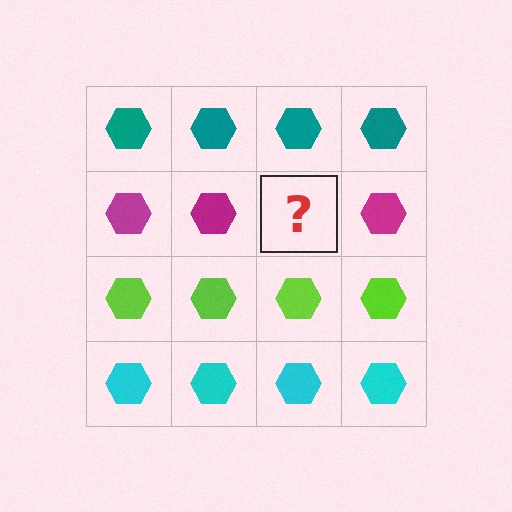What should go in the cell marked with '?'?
The missing cell should contain a magenta hexagon.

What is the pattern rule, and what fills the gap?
The rule is that each row has a consistent color. The gap should be filled with a magenta hexagon.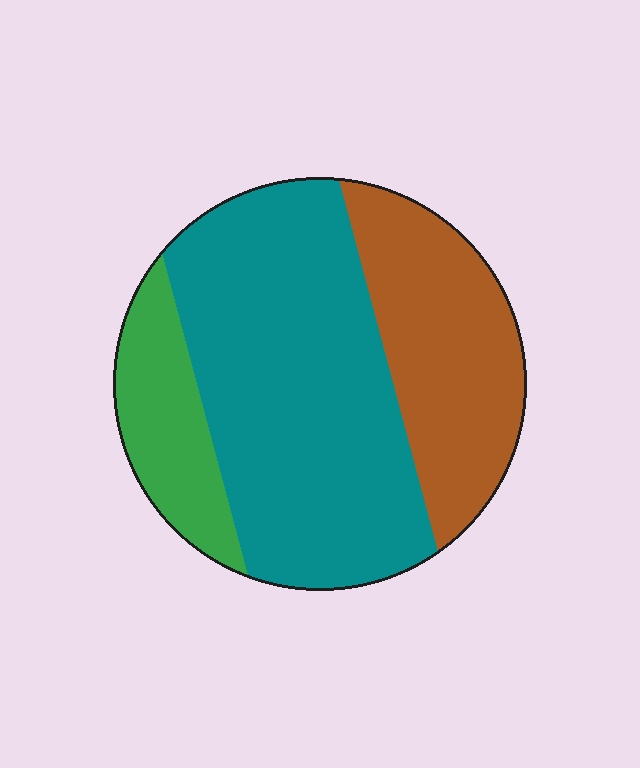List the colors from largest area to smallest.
From largest to smallest: teal, brown, green.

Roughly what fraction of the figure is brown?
Brown takes up about one quarter (1/4) of the figure.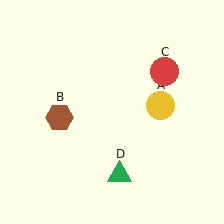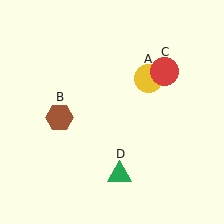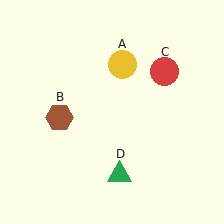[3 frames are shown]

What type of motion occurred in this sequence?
The yellow circle (object A) rotated counterclockwise around the center of the scene.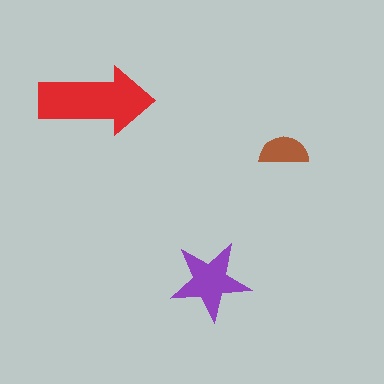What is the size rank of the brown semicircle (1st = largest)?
3rd.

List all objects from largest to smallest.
The red arrow, the purple star, the brown semicircle.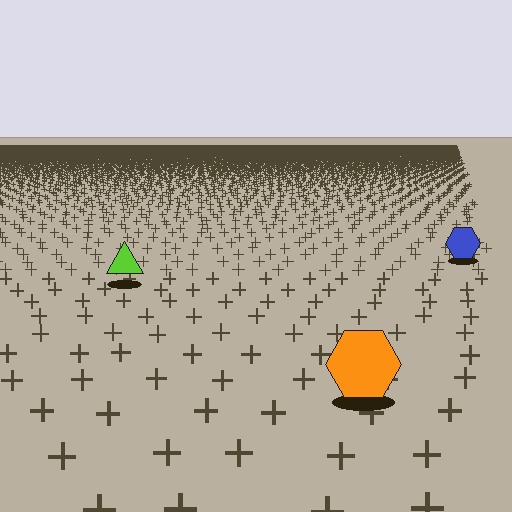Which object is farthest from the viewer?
The blue hexagon is farthest from the viewer. It appears smaller and the ground texture around it is denser.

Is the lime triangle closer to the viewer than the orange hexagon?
No. The orange hexagon is closer — you can tell from the texture gradient: the ground texture is coarser near it.